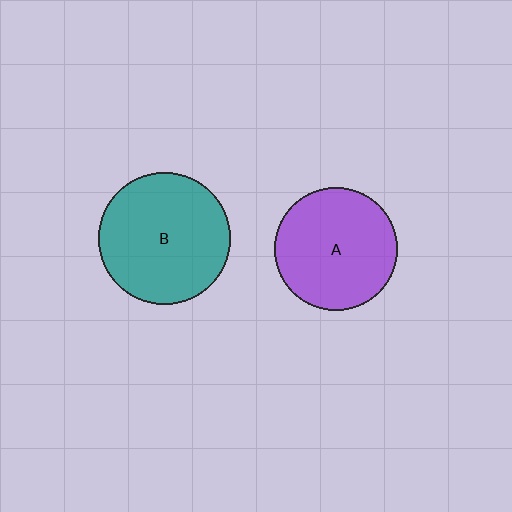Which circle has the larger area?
Circle B (teal).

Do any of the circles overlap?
No, none of the circles overlap.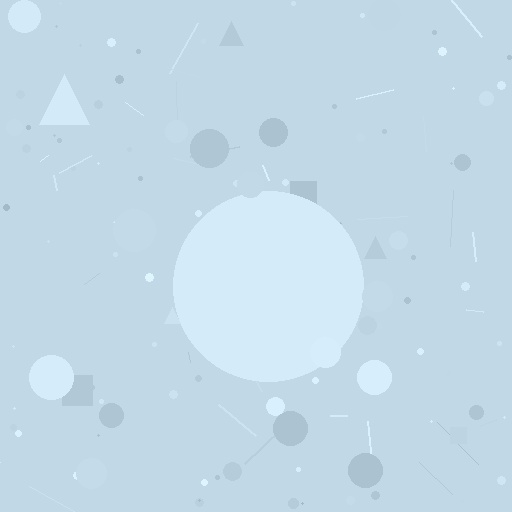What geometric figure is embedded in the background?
A circle is embedded in the background.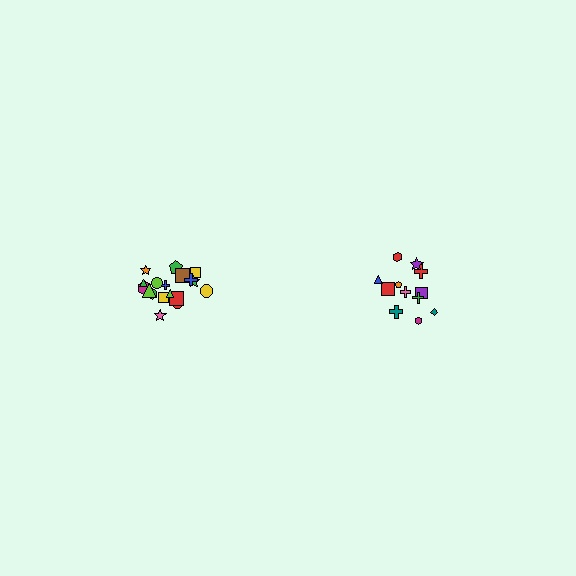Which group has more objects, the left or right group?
The left group.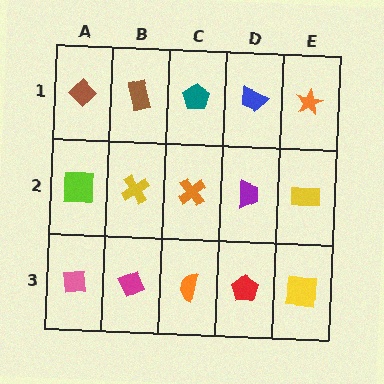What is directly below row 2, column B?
A magenta diamond.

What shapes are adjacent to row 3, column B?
A yellow cross (row 2, column B), a pink square (row 3, column A), an orange semicircle (row 3, column C).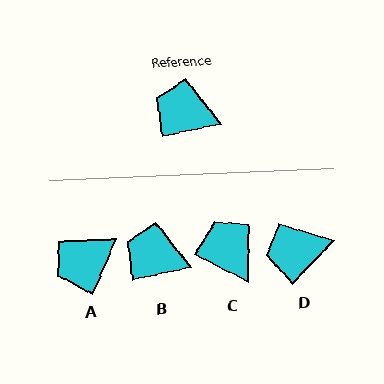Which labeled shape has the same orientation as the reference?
B.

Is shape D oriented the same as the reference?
No, it is off by about 34 degrees.